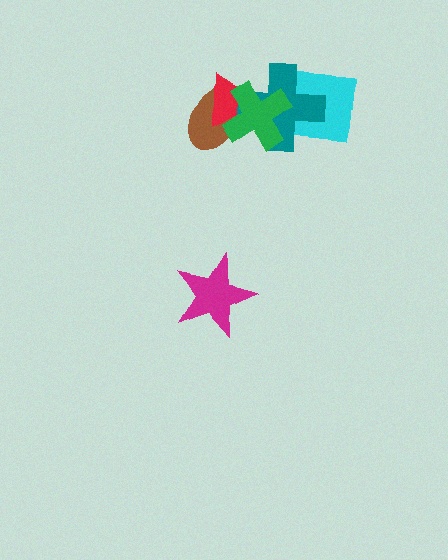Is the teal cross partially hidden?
Yes, it is partially covered by another shape.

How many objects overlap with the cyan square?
1 object overlaps with the cyan square.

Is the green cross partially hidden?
No, no other shape covers it.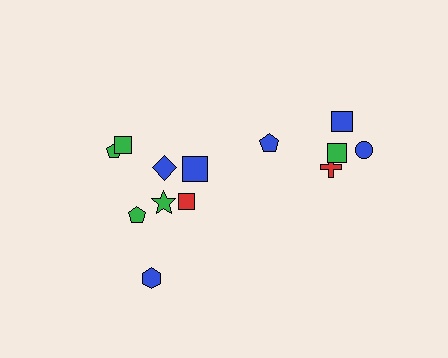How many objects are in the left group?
There are 8 objects.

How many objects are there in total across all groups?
There are 13 objects.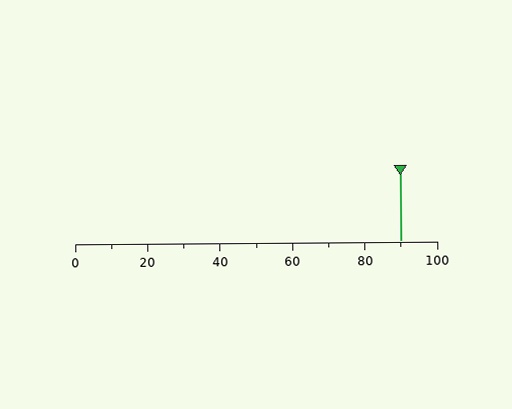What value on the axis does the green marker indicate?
The marker indicates approximately 90.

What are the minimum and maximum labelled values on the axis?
The axis runs from 0 to 100.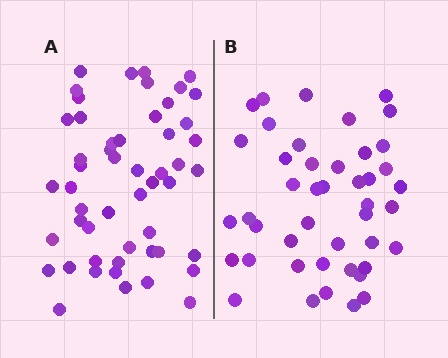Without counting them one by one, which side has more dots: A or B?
Region A (the left region) has more dots.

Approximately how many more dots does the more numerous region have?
Region A has roughly 8 or so more dots than region B.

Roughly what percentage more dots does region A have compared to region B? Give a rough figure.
About 20% more.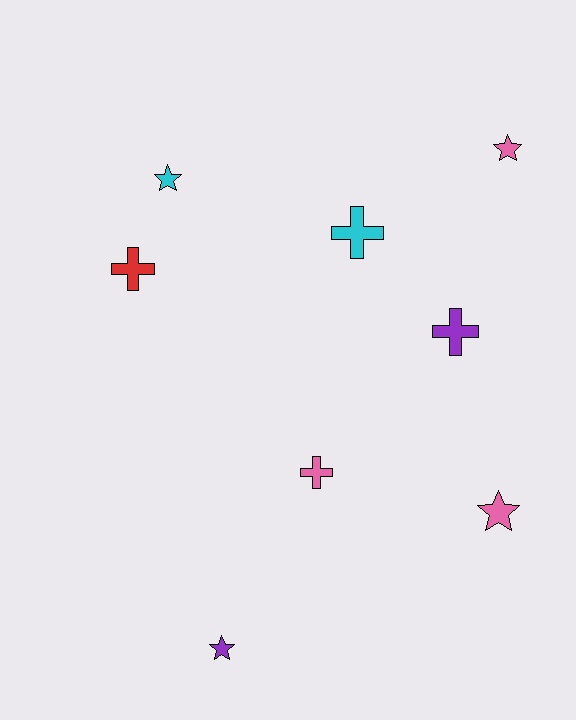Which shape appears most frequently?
Cross, with 4 objects.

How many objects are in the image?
There are 8 objects.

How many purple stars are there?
There is 1 purple star.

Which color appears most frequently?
Pink, with 3 objects.